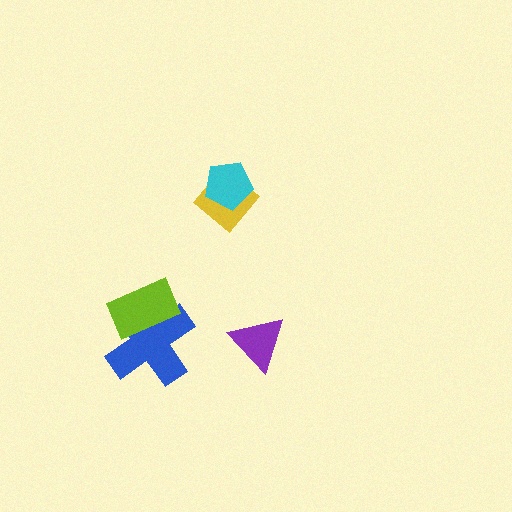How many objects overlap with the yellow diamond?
1 object overlaps with the yellow diamond.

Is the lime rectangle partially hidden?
No, no other shape covers it.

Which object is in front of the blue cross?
The lime rectangle is in front of the blue cross.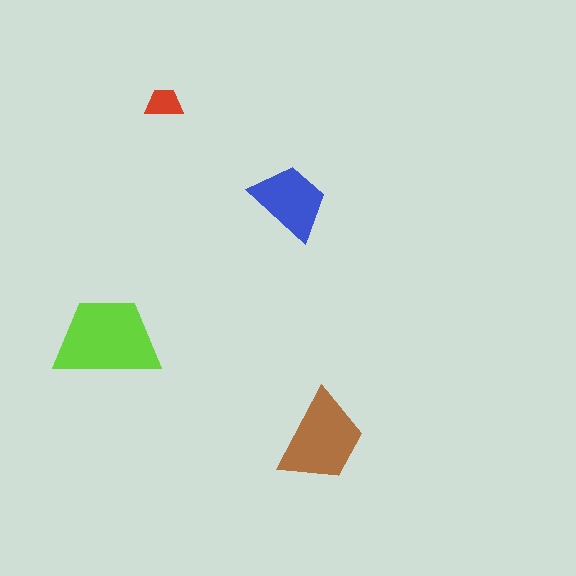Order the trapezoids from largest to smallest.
the lime one, the brown one, the blue one, the red one.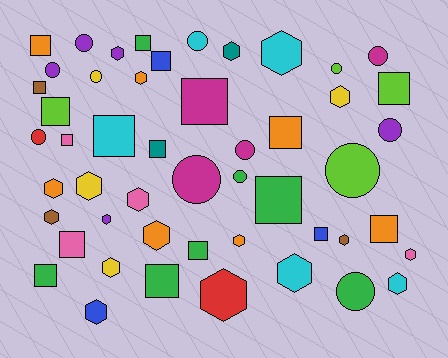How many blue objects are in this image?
There are 3 blue objects.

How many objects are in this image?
There are 50 objects.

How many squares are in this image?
There are 18 squares.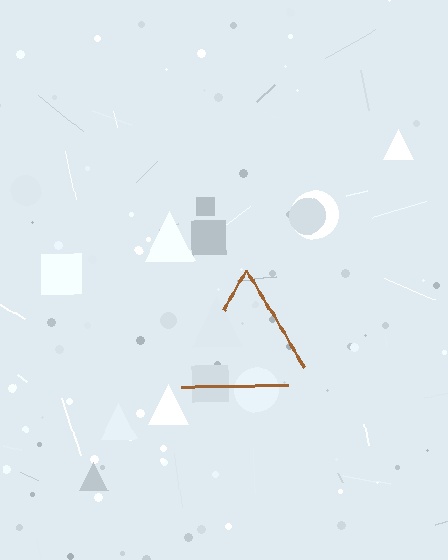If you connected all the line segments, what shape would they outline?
They would outline a triangle.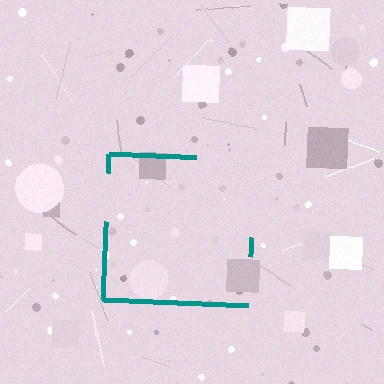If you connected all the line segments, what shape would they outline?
They would outline a square.